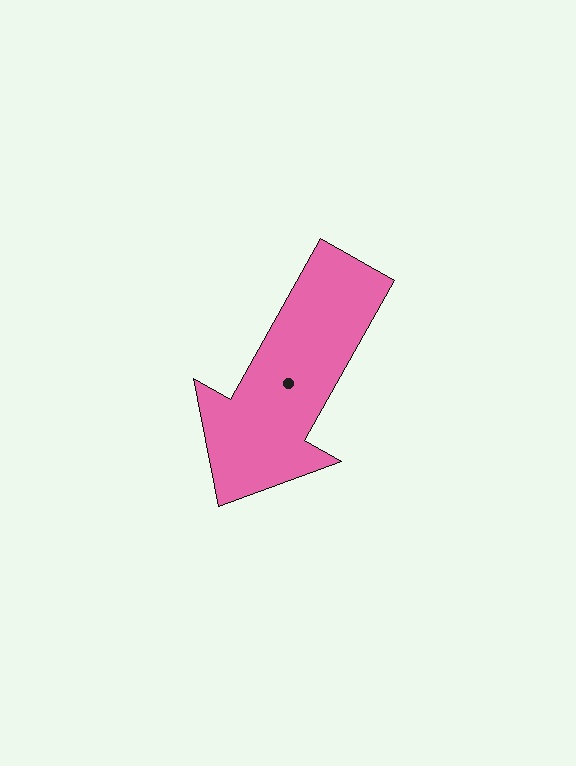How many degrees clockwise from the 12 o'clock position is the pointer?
Approximately 209 degrees.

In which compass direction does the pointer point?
Southwest.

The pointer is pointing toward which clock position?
Roughly 7 o'clock.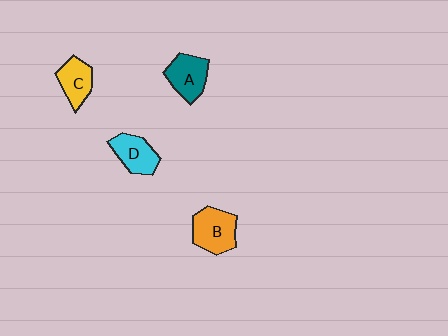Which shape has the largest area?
Shape B (orange).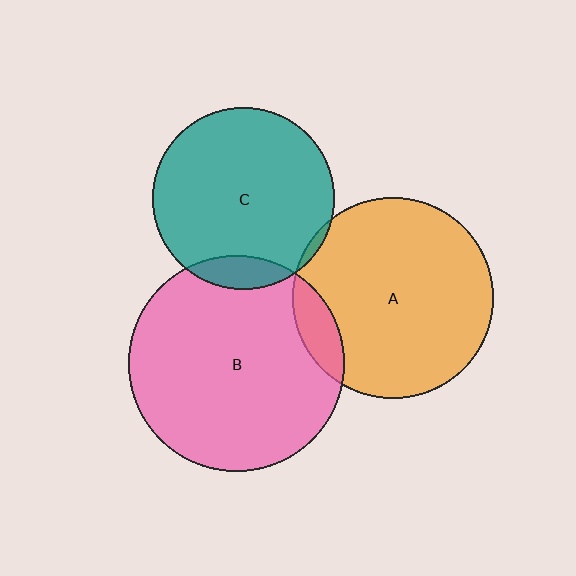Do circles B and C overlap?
Yes.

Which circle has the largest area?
Circle B (pink).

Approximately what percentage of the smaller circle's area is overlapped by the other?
Approximately 10%.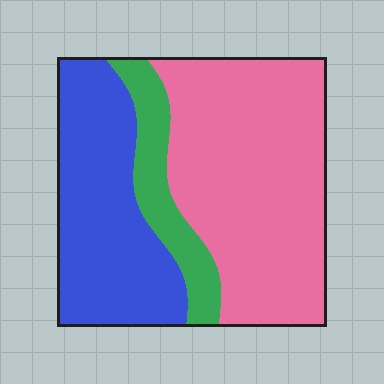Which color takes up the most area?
Pink, at roughly 50%.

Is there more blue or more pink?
Pink.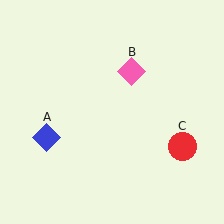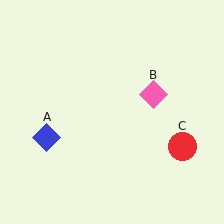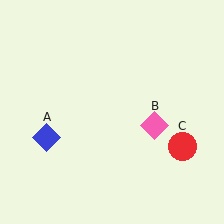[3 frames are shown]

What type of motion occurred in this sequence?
The pink diamond (object B) rotated clockwise around the center of the scene.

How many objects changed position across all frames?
1 object changed position: pink diamond (object B).